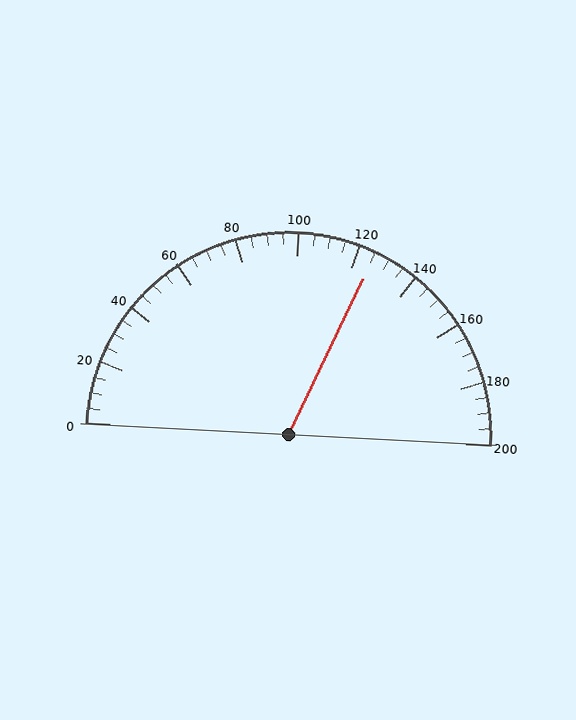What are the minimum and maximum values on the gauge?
The gauge ranges from 0 to 200.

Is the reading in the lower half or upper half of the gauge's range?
The reading is in the upper half of the range (0 to 200).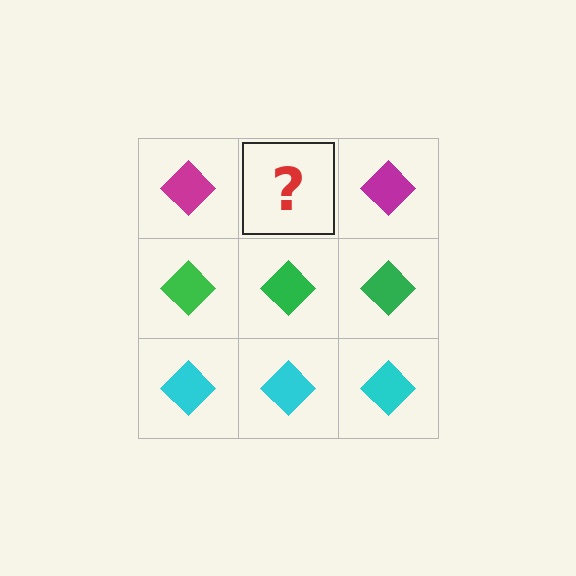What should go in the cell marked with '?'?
The missing cell should contain a magenta diamond.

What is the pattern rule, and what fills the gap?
The rule is that each row has a consistent color. The gap should be filled with a magenta diamond.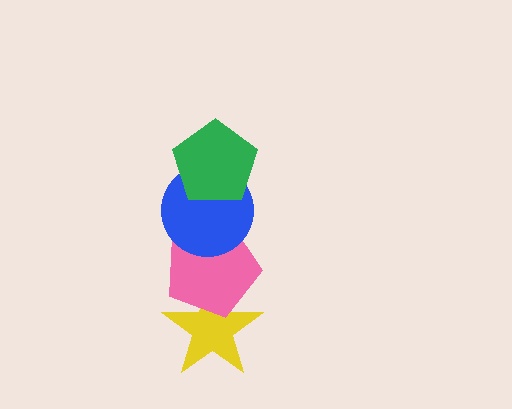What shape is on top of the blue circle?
The green pentagon is on top of the blue circle.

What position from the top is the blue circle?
The blue circle is 2nd from the top.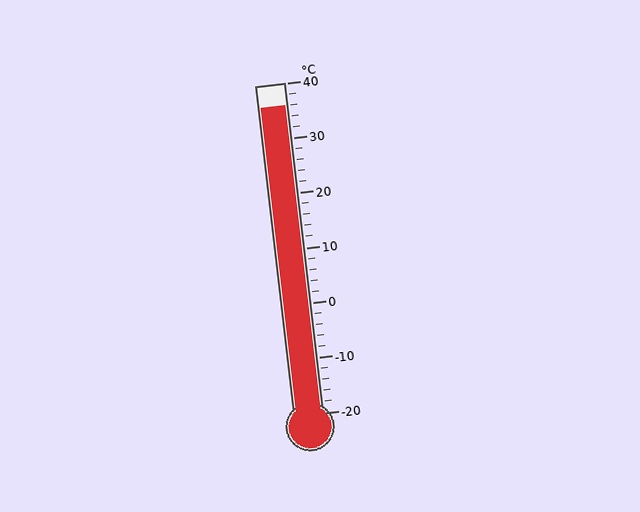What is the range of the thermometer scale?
The thermometer scale ranges from -20°C to 40°C.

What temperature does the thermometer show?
The thermometer shows approximately 36°C.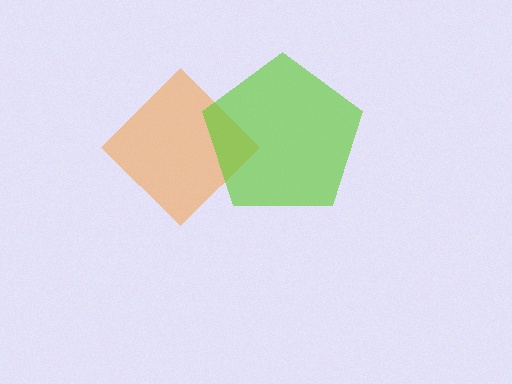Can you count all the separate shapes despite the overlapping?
Yes, there are 2 separate shapes.